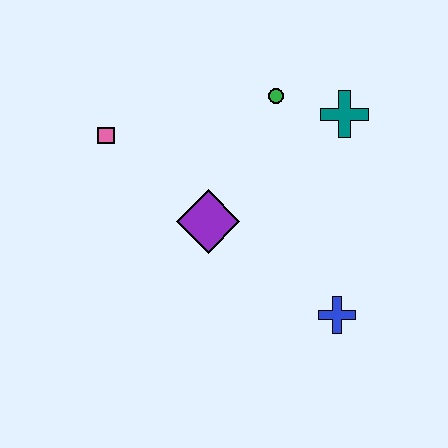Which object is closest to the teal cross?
The green circle is closest to the teal cross.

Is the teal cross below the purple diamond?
No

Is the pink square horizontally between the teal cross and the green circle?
No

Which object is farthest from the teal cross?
The pink square is farthest from the teal cross.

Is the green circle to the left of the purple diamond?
No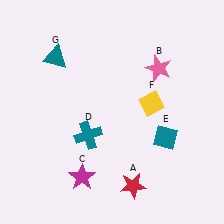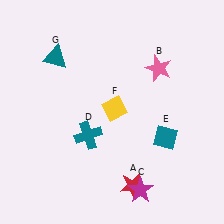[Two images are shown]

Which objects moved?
The objects that moved are: the magenta star (C), the yellow diamond (F).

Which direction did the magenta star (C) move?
The magenta star (C) moved right.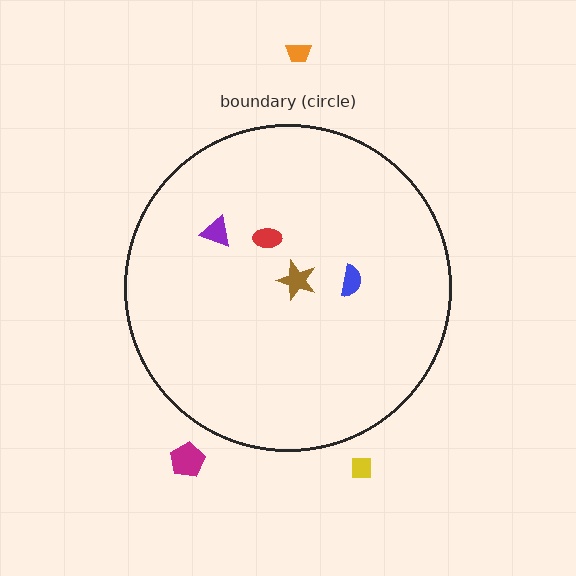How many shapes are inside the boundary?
4 inside, 3 outside.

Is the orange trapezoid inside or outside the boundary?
Outside.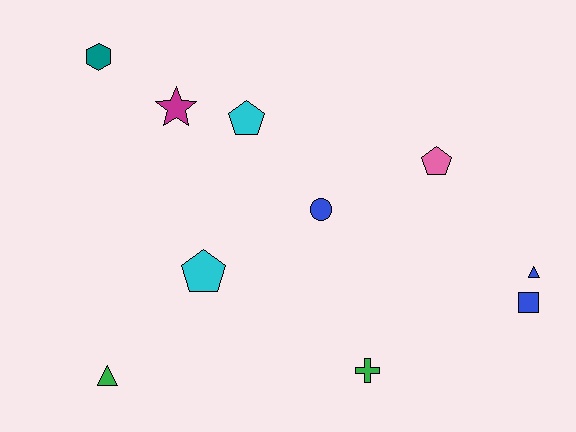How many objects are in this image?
There are 10 objects.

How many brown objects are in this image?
There are no brown objects.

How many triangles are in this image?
There are 2 triangles.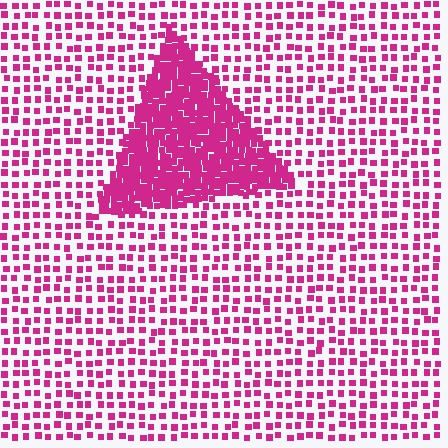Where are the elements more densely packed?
The elements are more densely packed inside the triangle boundary.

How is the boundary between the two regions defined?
The boundary is defined by a change in element density (approximately 3.0x ratio). All elements are the same color, size, and shape.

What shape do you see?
I see a triangle.